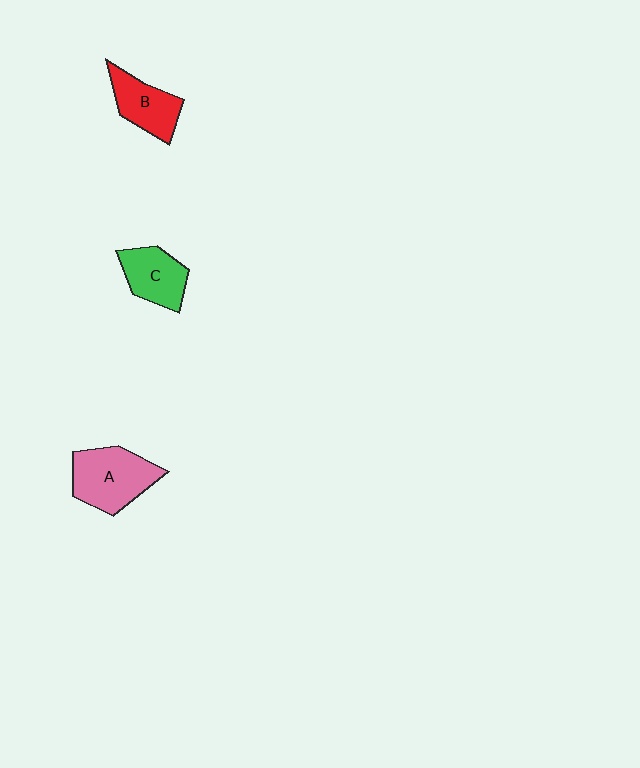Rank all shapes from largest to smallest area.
From largest to smallest: A (pink), B (red), C (green).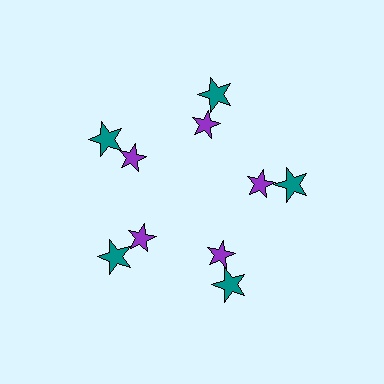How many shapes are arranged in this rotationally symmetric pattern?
There are 10 shapes, arranged in 5 groups of 2.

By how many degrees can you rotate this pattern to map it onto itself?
The pattern maps onto itself every 72 degrees of rotation.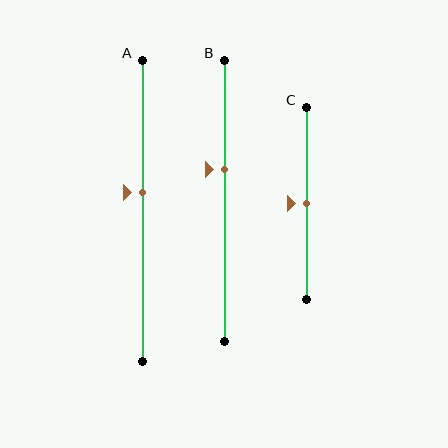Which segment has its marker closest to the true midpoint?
Segment C has its marker closest to the true midpoint.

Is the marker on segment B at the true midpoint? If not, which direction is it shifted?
No, the marker on segment B is shifted upward by about 11% of the segment length.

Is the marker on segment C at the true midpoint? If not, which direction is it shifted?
Yes, the marker on segment C is at the true midpoint.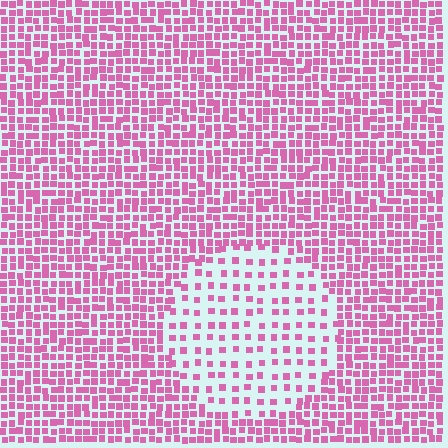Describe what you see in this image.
The image contains small pink elements arranged at two different densities. A circle-shaped region is visible where the elements are less densely packed than the surrounding area.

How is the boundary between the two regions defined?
The boundary is defined by a change in element density (approximately 2.4x ratio). All elements are the same color, size, and shape.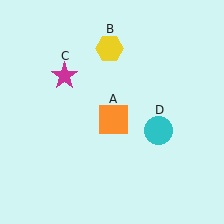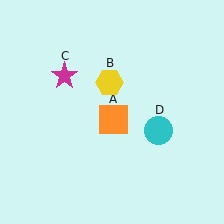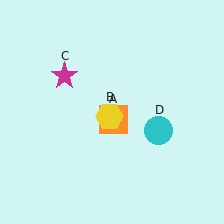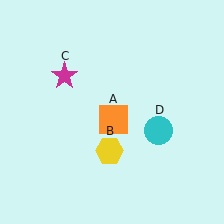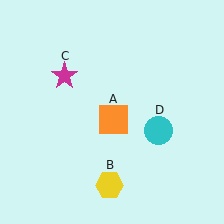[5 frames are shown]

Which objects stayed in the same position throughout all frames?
Orange square (object A) and magenta star (object C) and cyan circle (object D) remained stationary.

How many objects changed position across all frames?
1 object changed position: yellow hexagon (object B).